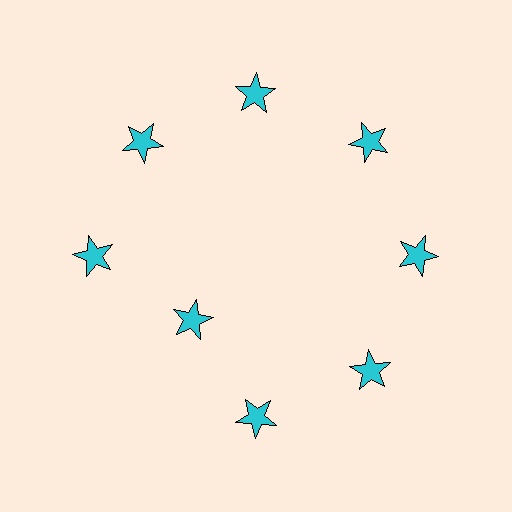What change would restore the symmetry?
The symmetry would be restored by moving it outward, back onto the ring so that all 8 stars sit at equal angles and equal distance from the center.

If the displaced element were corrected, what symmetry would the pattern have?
It would have 8-fold rotational symmetry — the pattern would map onto itself every 45 degrees.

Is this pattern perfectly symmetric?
No. The 8 cyan stars are arranged in a ring, but one element near the 8 o'clock position is pulled inward toward the center, breaking the 8-fold rotational symmetry.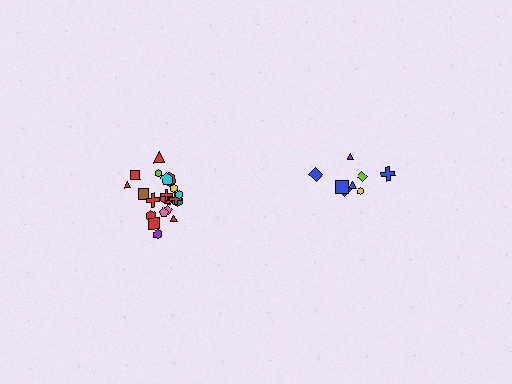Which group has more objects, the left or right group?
The left group.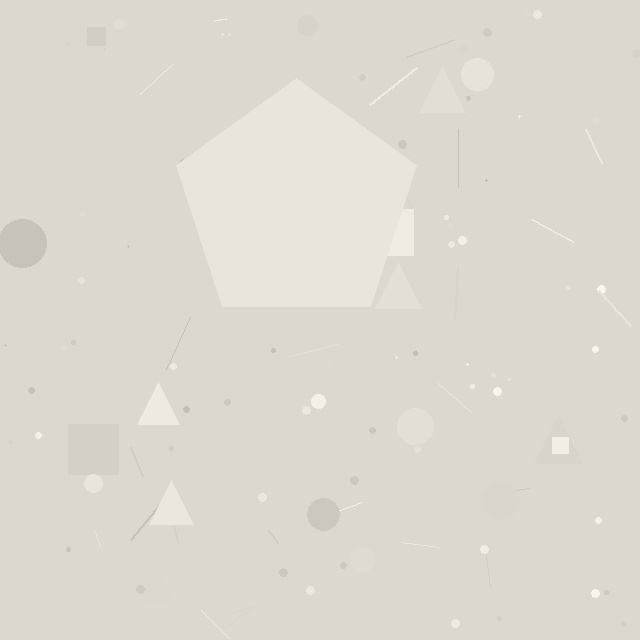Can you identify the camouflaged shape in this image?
The camouflaged shape is a pentagon.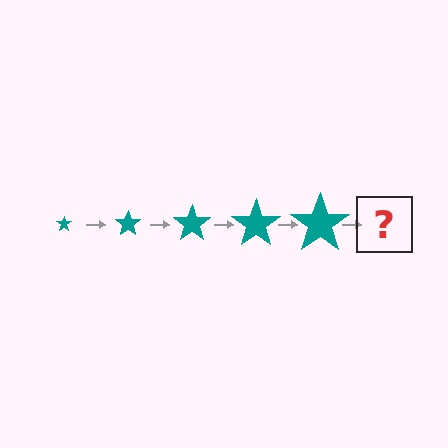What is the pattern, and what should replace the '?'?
The pattern is that the star gets progressively larger each step. The '?' should be a teal star, larger than the previous one.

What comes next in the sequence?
The next element should be a teal star, larger than the previous one.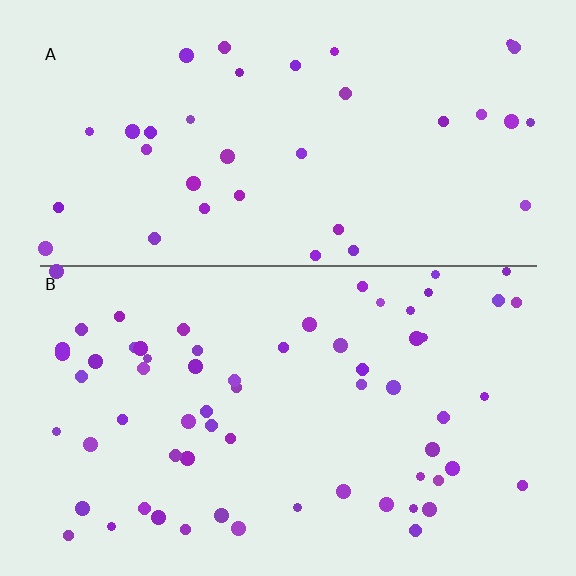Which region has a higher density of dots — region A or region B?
B (the bottom).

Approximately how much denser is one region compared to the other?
Approximately 1.8× — region B over region A.